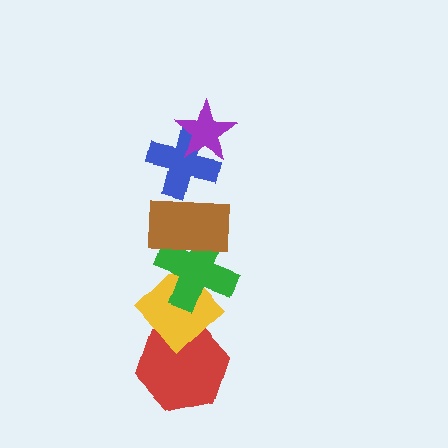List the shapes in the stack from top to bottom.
From top to bottom: the purple star, the blue cross, the brown rectangle, the green cross, the yellow diamond, the red hexagon.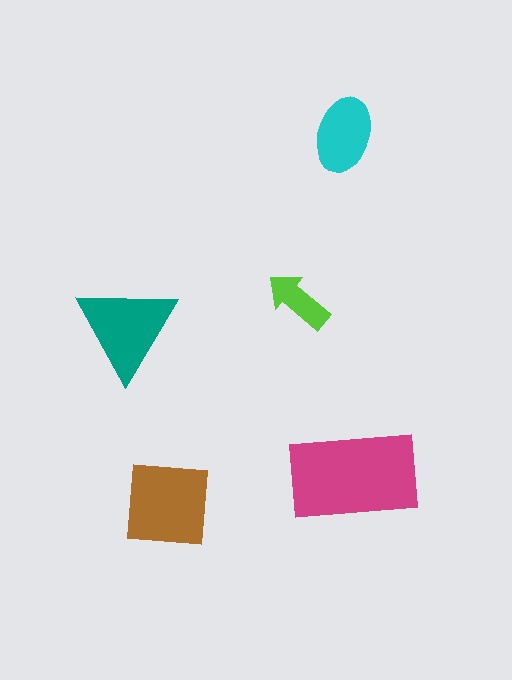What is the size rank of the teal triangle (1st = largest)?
3rd.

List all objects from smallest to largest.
The lime arrow, the cyan ellipse, the teal triangle, the brown square, the magenta rectangle.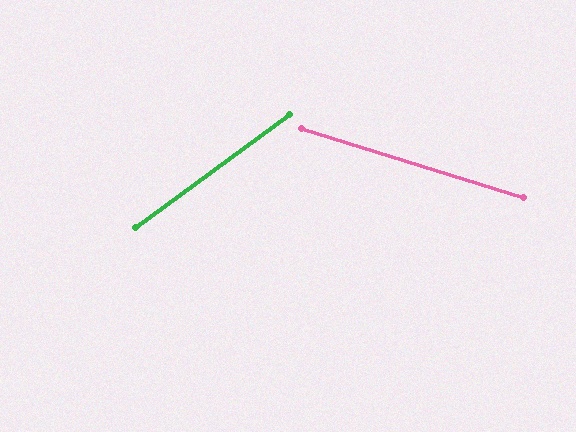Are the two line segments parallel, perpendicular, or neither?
Neither parallel nor perpendicular — they differ by about 54°.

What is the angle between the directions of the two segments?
Approximately 54 degrees.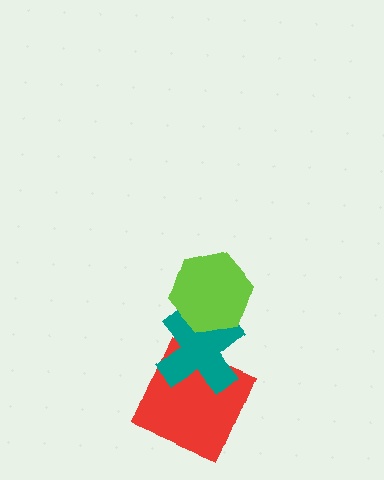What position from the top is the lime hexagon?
The lime hexagon is 1st from the top.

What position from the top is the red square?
The red square is 3rd from the top.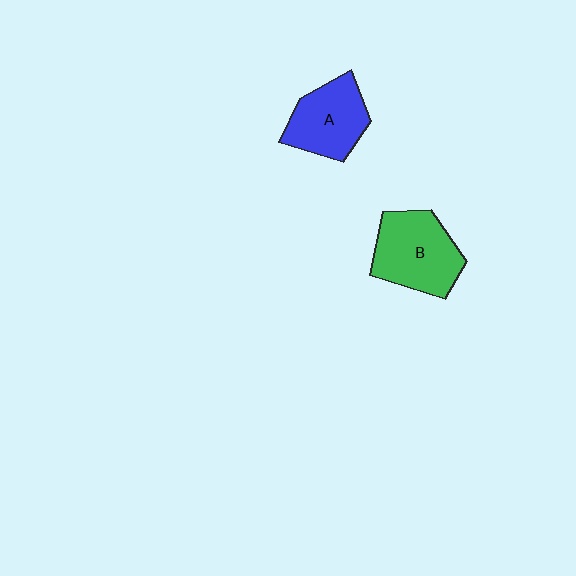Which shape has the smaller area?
Shape A (blue).